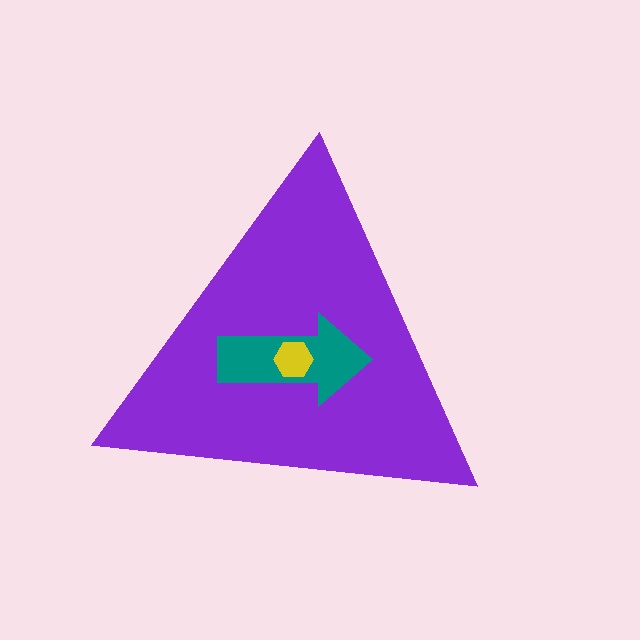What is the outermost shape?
The purple triangle.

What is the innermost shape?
The yellow hexagon.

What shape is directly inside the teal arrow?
The yellow hexagon.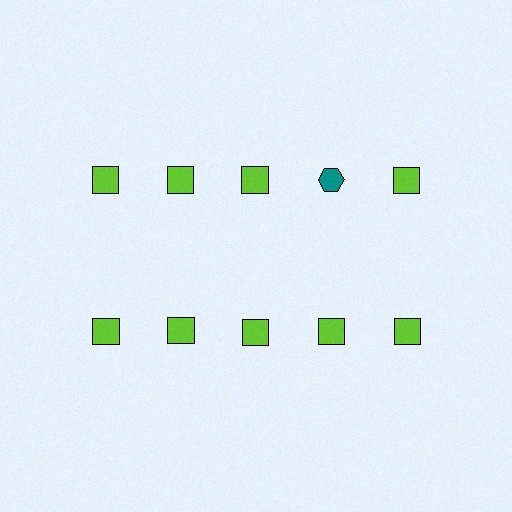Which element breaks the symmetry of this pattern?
The teal hexagon in the top row, second from right column breaks the symmetry. All other shapes are lime squares.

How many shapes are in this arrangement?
There are 10 shapes arranged in a grid pattern.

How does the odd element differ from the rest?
It differs in both color (teal instead of lime) and shape (hexagon instead of square).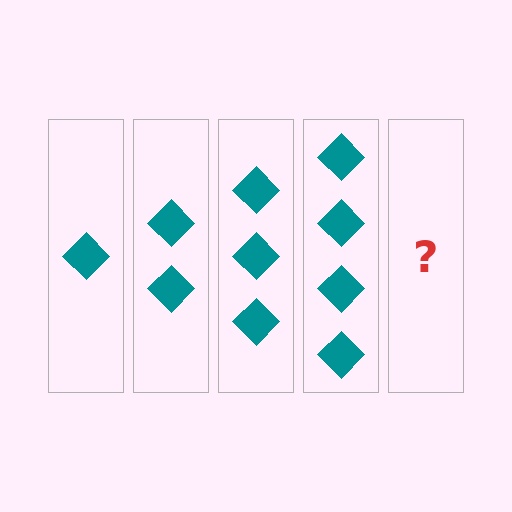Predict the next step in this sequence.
The next step is 5 diamonds.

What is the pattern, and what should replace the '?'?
The pattern is that each step adds one more diamond. The '?' should be 5 diamonds.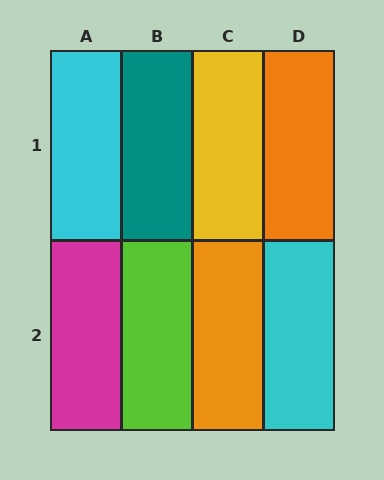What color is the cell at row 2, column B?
Lime.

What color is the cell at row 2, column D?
Cyan.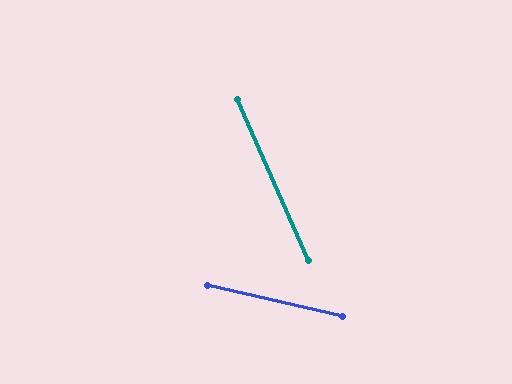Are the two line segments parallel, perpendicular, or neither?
Neither parallel nor perpendicular — they differ by about 53°.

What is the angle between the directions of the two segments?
Approximately 53 degrees.